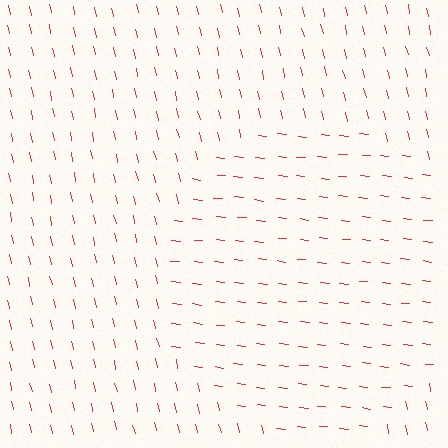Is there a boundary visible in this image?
Yes, there is a texture boundary formed by a change in line orientation.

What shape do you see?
I see a circle.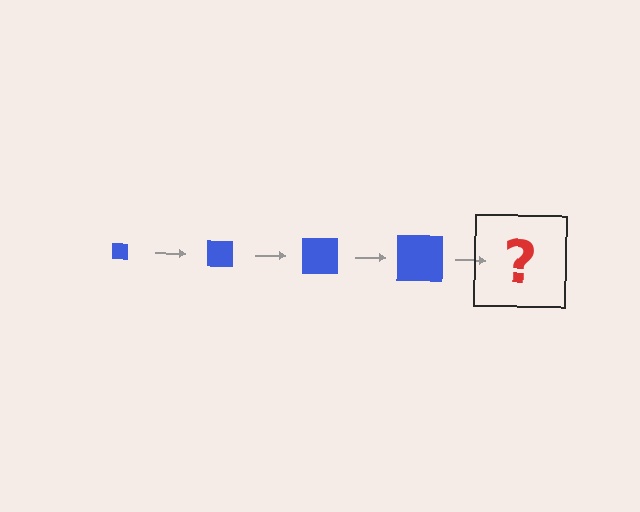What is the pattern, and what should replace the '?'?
The pattern is that the square gets progressively larger each step. The '?' should be a blue square, larger than the previous one.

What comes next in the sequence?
The next element should be a blue square, larger than the previous one.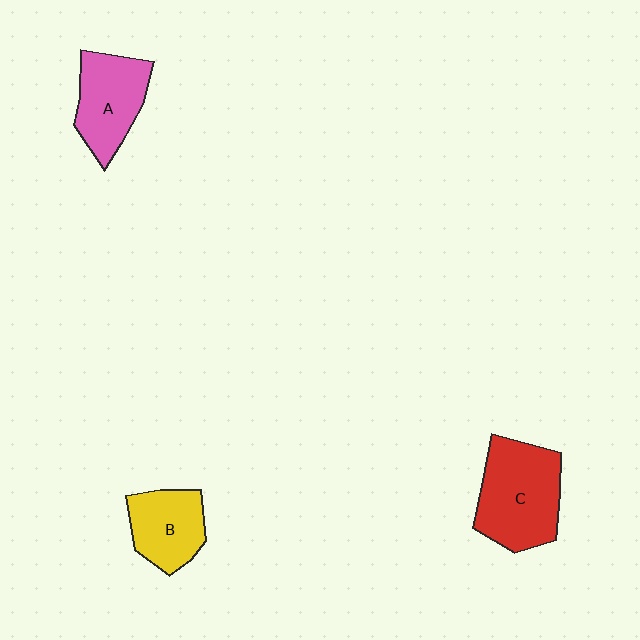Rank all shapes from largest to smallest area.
From largest to smallest: C (red), A (pink), B (yellow).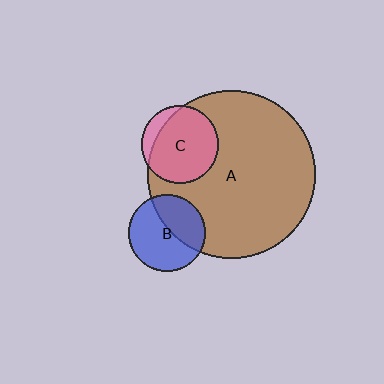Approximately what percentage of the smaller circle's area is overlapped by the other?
Approximately 40%.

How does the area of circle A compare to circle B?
Approximately 4.7 times.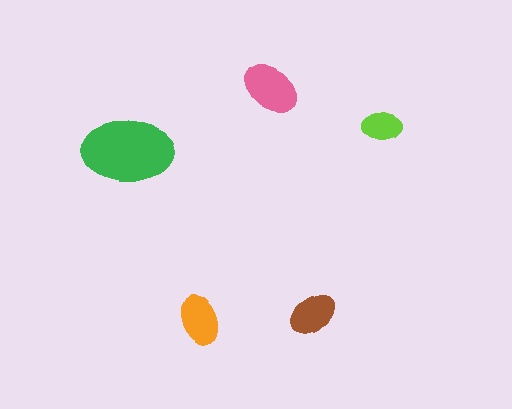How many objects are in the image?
There are 5 objects in the image.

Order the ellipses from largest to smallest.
the green one, the pink one, the orange one, the brown one, the lime one.